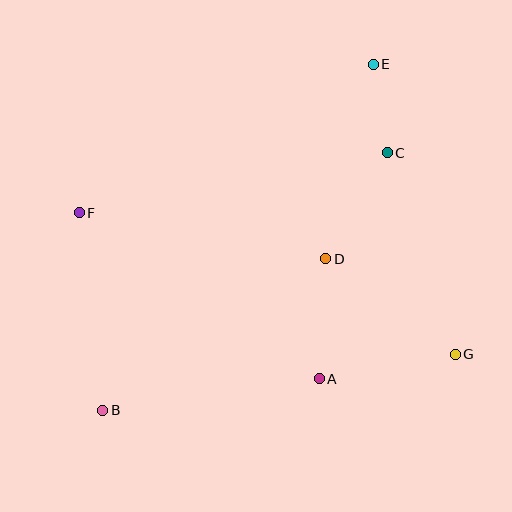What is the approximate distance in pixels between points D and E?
The distance between D and E is approximately 200 pixels.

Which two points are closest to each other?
Points C and E are closest to each other.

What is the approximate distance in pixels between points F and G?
The distance between F and G is approximately 401 pixels.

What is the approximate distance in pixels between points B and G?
The distance between B and G is approximately 357 pixels.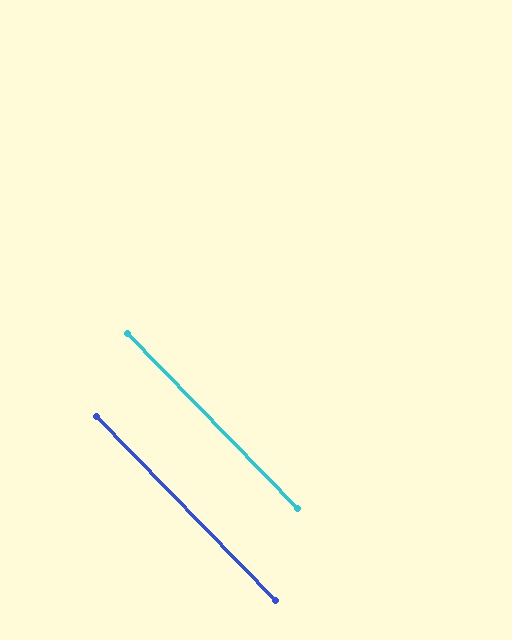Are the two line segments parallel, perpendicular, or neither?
Parallel — their directions differ by only 0.0°.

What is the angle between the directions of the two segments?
Approximately 0 degrees.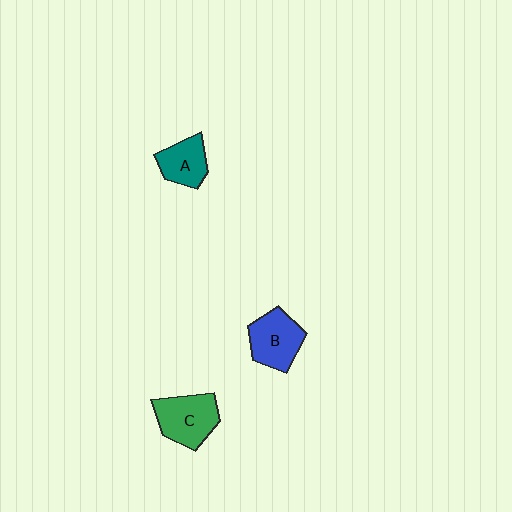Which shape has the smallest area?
Shape A (teal).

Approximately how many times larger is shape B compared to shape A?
Approximately 1.3 times.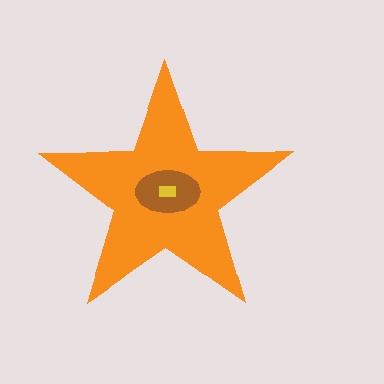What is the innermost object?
The yellow rectangle.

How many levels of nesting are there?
3.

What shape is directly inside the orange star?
The brown ellipse.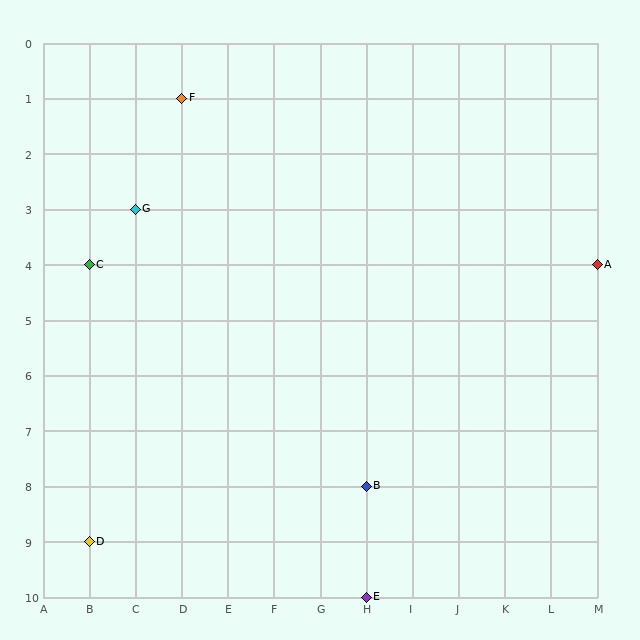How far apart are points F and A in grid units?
Points F and A are 9 columns and 3 rows apart (about 9.5 grid units diagonally).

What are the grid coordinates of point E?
Point E is at grid coordinates (H, 10).